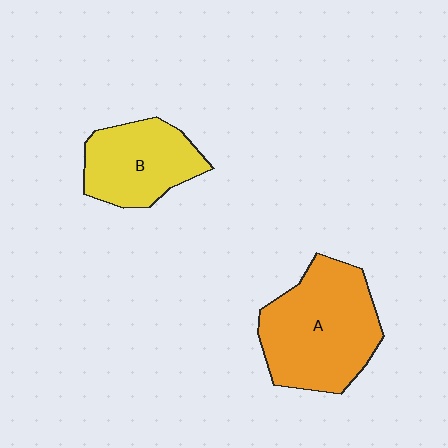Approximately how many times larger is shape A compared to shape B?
Approximately 1.5 times.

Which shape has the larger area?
Shape A (orange).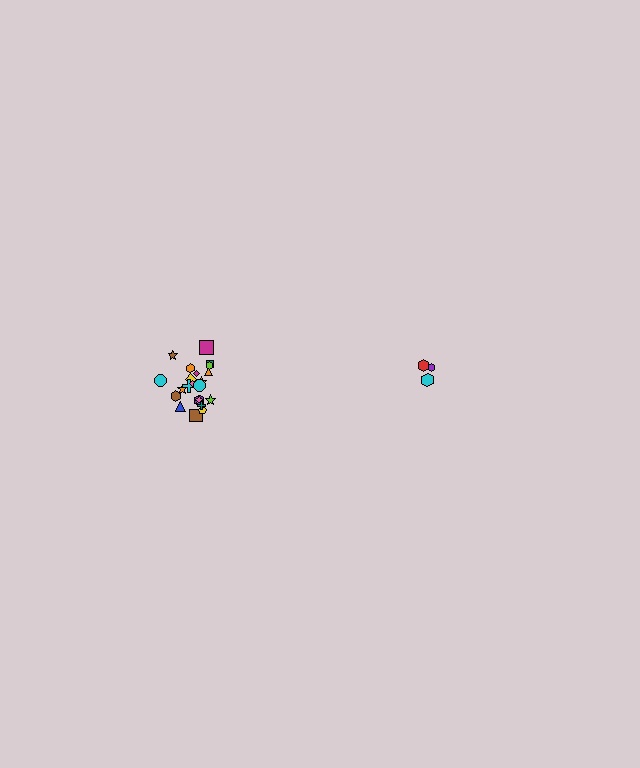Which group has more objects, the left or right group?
The left group.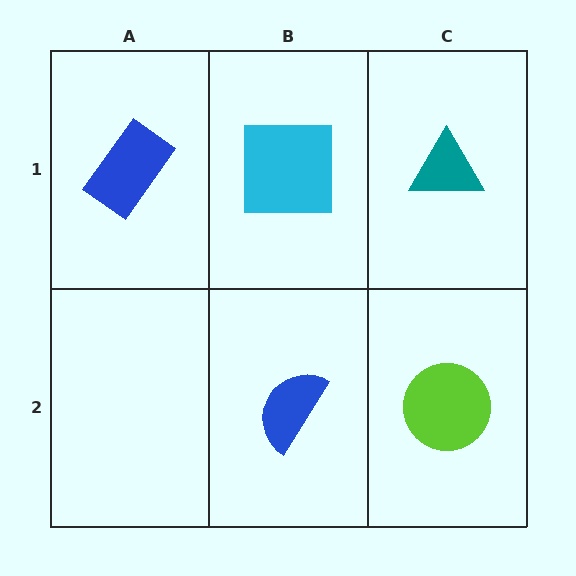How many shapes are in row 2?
2 shapes.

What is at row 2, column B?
A blue semicircle.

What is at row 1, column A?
A blue rectangle.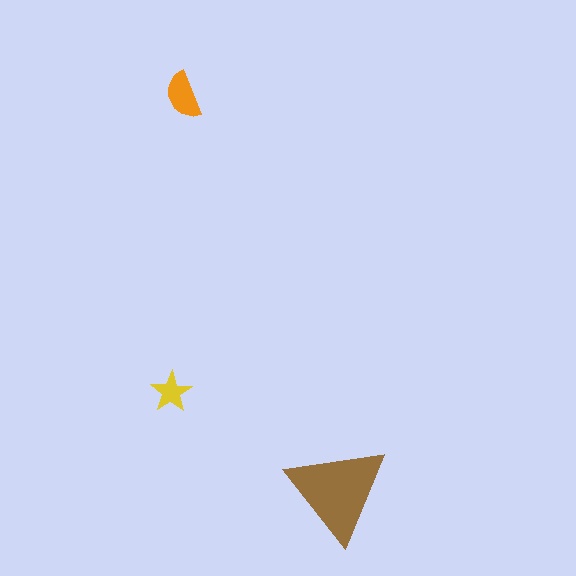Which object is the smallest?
The yellow star.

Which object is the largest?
The brown triangle.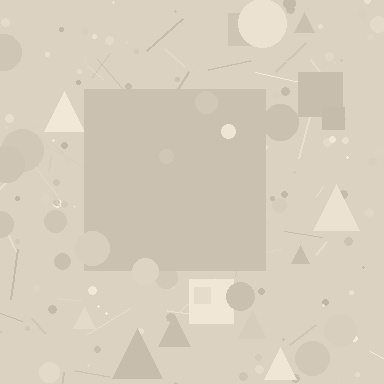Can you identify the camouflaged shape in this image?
The camouflaged shape is a square.